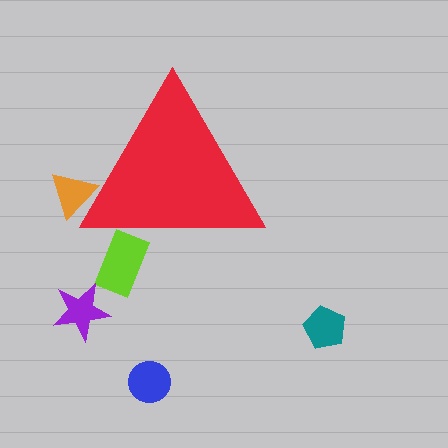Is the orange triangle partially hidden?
Yes, the orange triangle is partially hidden behind the red triangle.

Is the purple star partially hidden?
No, the purple star is fully visible.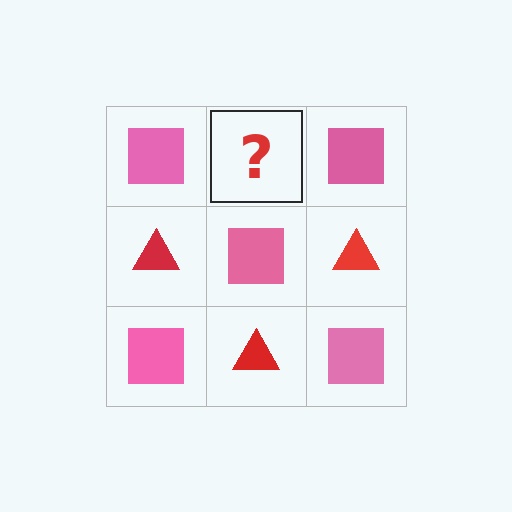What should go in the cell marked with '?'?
The missing cell should contain a red triangle.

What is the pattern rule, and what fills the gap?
The rule is that it alternates pink square and red triangle in a checkerboard pattern. The gap should be filled with a red triangle.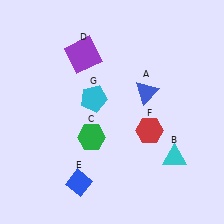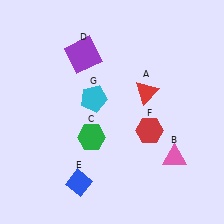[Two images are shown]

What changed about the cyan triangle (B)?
In Image 1, B is cyan. In Image 2, it changed to pink.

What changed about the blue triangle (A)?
In Image 1, A is blue. In Image 2, it changed to red.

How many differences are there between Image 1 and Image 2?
There are 2 differences between the two images.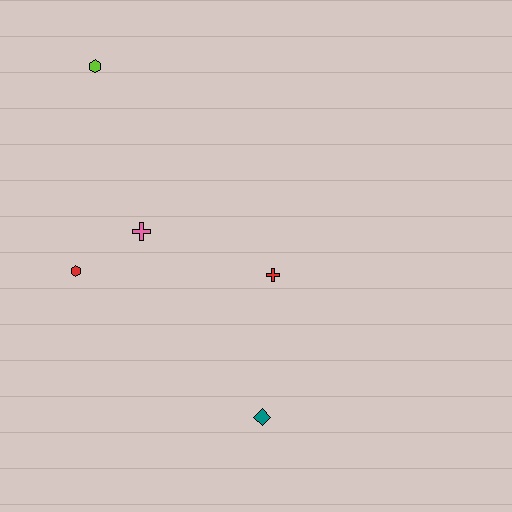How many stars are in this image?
There are no stars.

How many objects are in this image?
There are 5 objects.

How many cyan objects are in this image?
There are no cyan objects.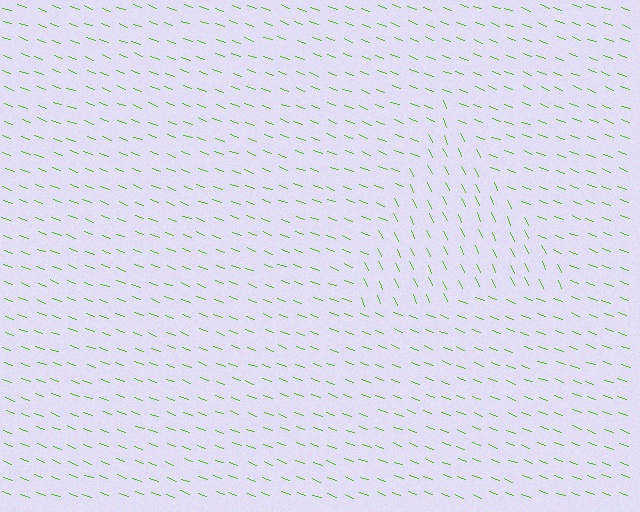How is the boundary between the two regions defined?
The boundary is defined purely by a change in line orientation (approximately 45 degrees difference). All lines are the same color and thickness.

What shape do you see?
I see a triangle.